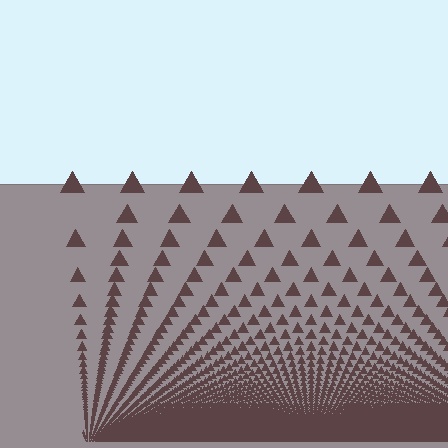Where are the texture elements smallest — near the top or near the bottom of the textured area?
Near the bottom.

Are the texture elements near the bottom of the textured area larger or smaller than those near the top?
Smaller. The gradient is inverted — elements near the bottom are smaller and denser.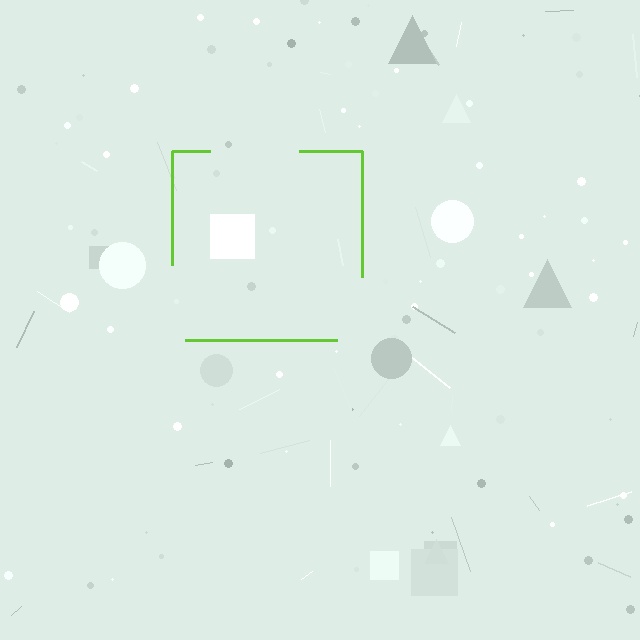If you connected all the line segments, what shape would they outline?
They would outline a square.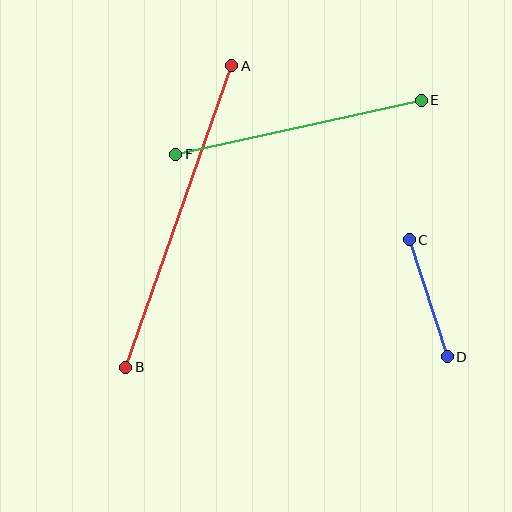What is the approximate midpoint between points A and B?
The midpoint is at approximately (179, 216) pixels.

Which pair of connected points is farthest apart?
Points A and B are farthest apart.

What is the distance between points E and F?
The distance is approximately 252 pixels.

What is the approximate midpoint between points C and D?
The midpoint is at approximately (428, 298) pixels.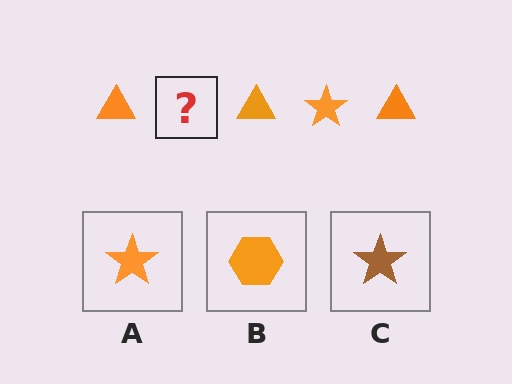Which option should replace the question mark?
Option A.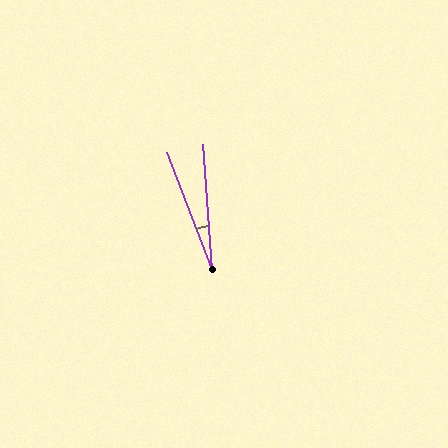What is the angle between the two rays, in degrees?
Approximately 17 degrees.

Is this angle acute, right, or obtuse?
It is acute.